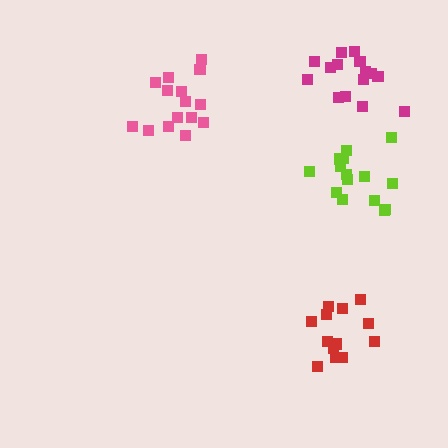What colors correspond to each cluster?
The clusters are colored: pink, lime, magenta, red.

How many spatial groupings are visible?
There are 4 spatial groupings.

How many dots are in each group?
Group 1: 15 dots, Group 2: 15 dots, Group 3: 15 dots, Group 4: 13 dots (58 total).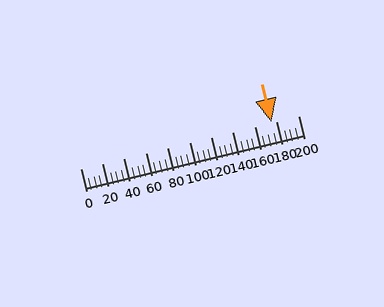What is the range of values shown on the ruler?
The ruler shows values from 0 to 200.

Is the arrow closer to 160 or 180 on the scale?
The arrow is closer to 180.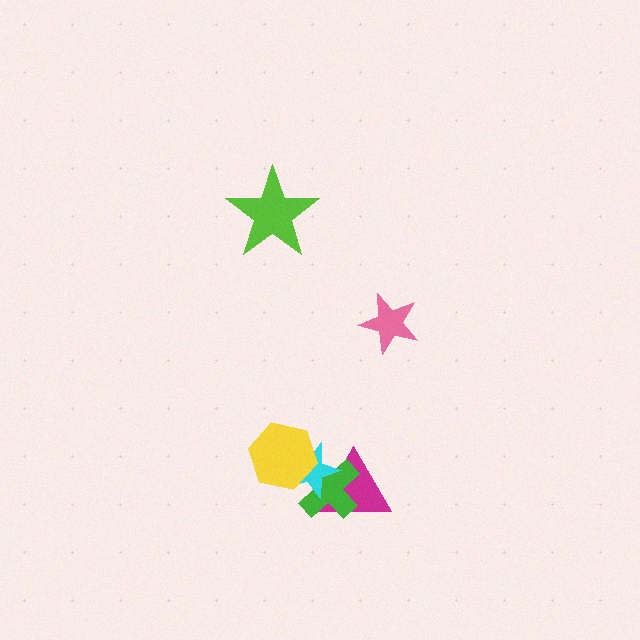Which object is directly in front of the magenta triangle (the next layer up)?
The green cross is directly in front of the magenta triangle.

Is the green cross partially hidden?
Yes, it is partially covered by another shape.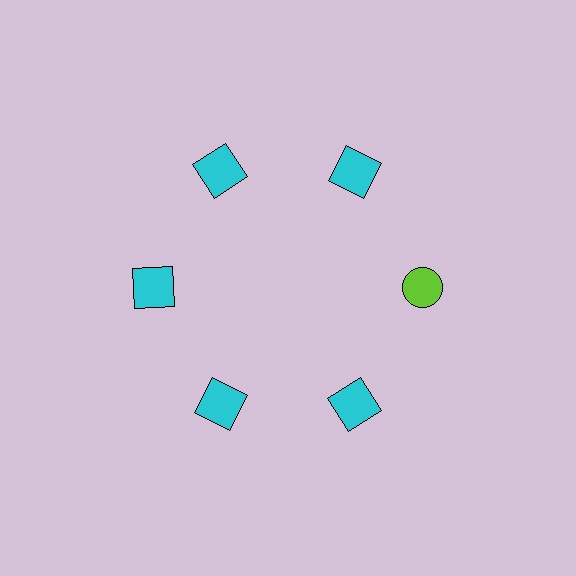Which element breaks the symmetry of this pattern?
The lime circle at roughly the 3 o'clock position breaks the symmetry. All other shapes are cyan squares.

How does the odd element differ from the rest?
It differs in both color (lime instead of cyan) and shape (circle instead of square).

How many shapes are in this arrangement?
There are 6 shapes arranged in a ring pattern.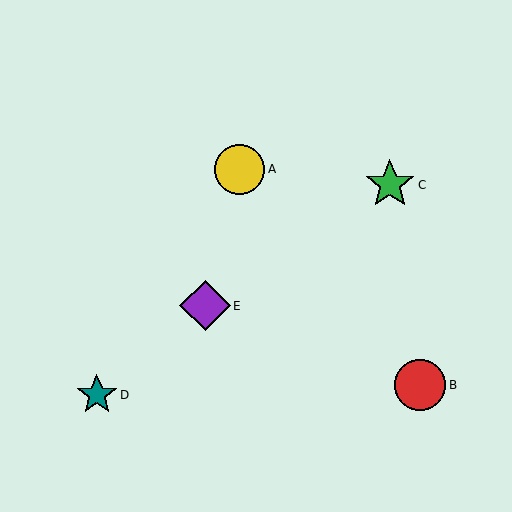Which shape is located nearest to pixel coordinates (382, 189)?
The green star (labeled C) at (390, 185) is nearest to that location.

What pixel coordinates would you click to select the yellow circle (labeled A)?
Click at (240, 169) to select the yellow circle A.